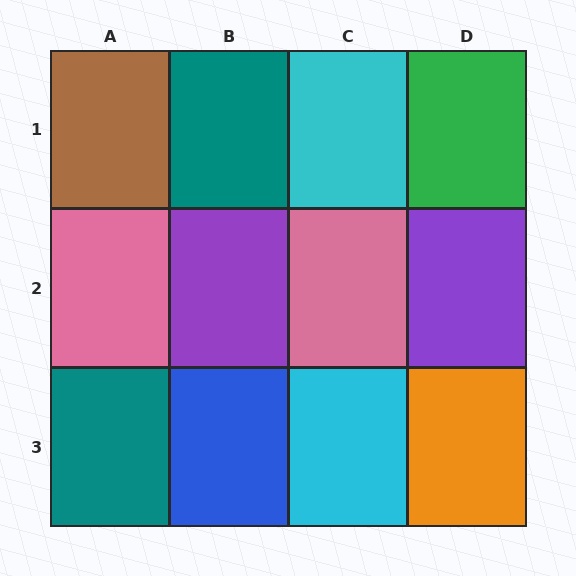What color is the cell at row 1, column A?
Brown.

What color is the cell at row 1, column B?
Teal.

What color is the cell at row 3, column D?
Orange.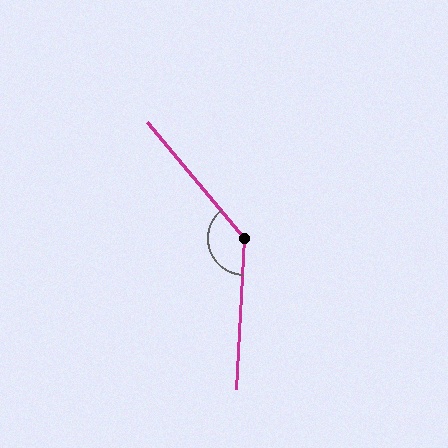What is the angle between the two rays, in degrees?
Approximately 137 degrees.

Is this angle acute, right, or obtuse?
It is obtuse.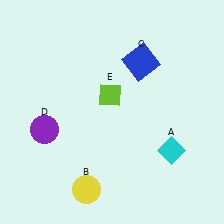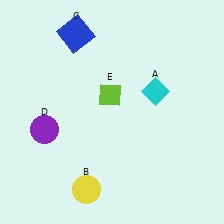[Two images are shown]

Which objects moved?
The objects that moved are: the cyan diamond (A), the blue square (C).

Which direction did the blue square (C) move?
The blue square (C) moved left.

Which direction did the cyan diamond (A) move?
The cyan diamond (A) moved up.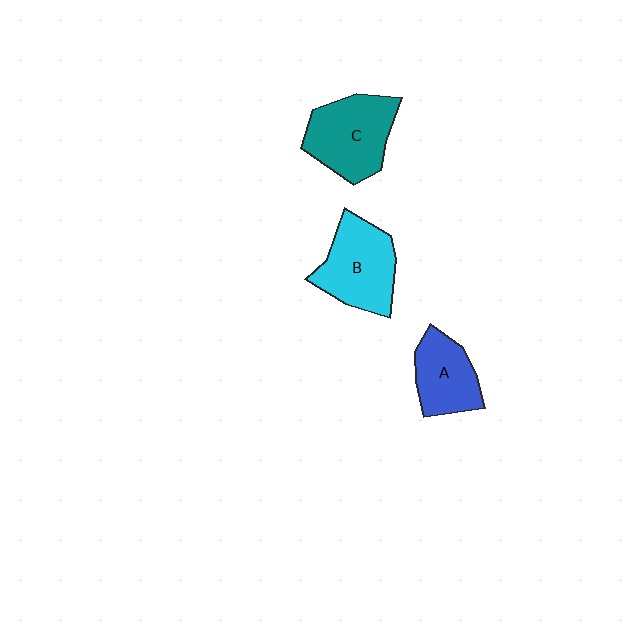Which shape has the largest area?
Shape C (teal).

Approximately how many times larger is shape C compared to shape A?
Approximately 1.4 times.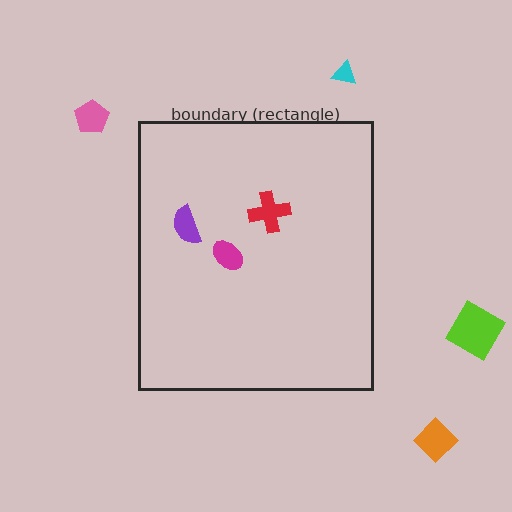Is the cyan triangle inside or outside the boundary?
Outside.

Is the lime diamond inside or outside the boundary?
Outside.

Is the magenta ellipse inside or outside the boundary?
Inside.